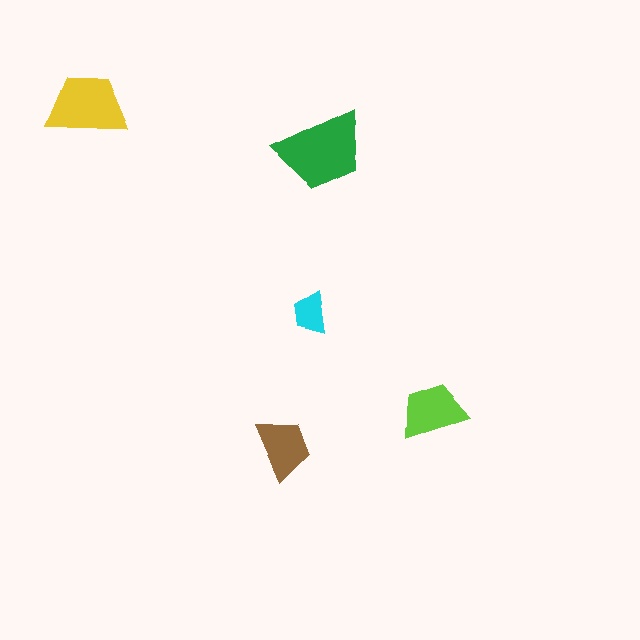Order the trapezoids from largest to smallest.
the green one, the yellow one, the lime one, the brown one, the cyan one.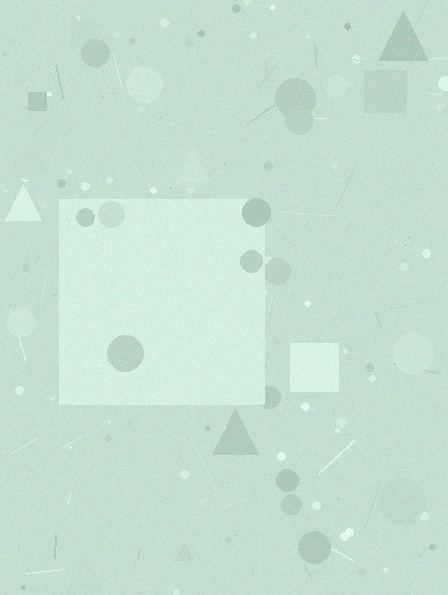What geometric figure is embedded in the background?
A square is embedded in the background.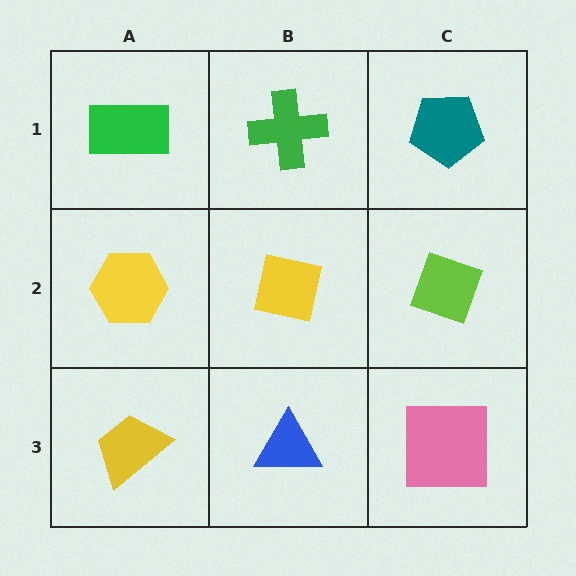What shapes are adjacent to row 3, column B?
A yellow square (row 2, column B), a yellow trapezoid (row 3, column A), a pink square (row 3, column C).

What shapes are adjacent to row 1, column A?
A yellow hexagon (row 2, column A), a green cross (row 1, column B).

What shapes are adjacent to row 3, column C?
A lime diamond (row 2, column C), a blue triangle (row 3, column B).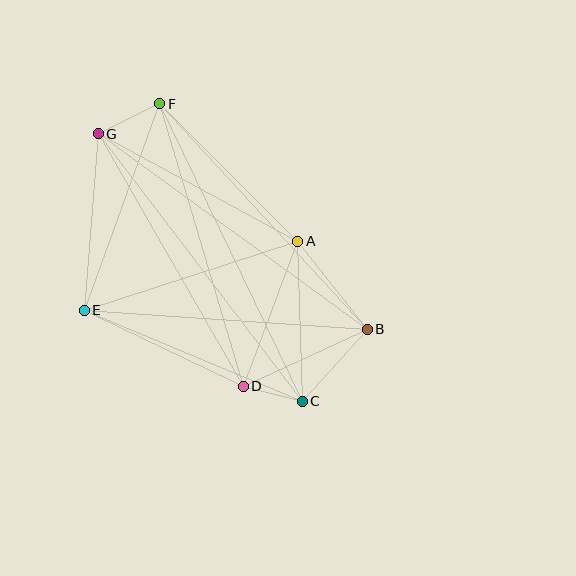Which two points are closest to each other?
Points C and D are closest to each other.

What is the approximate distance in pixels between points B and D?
The distance between B and D is approximately 137 pixels.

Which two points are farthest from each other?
Points C and G are farthest from each other.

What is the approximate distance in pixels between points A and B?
The distance between A and B is approximately 112 pixels.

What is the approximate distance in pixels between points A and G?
The distance between A and G is approximately 227 pixels.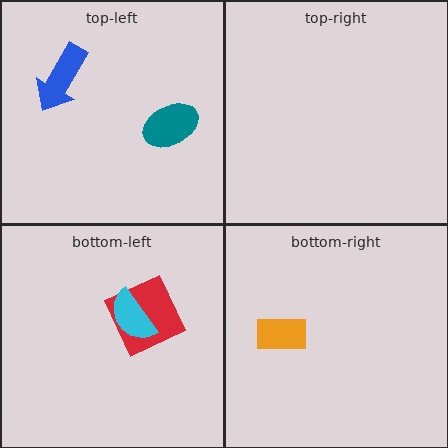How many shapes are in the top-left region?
2.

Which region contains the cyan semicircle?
The bottom-left region.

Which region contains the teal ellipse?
The top-left region.